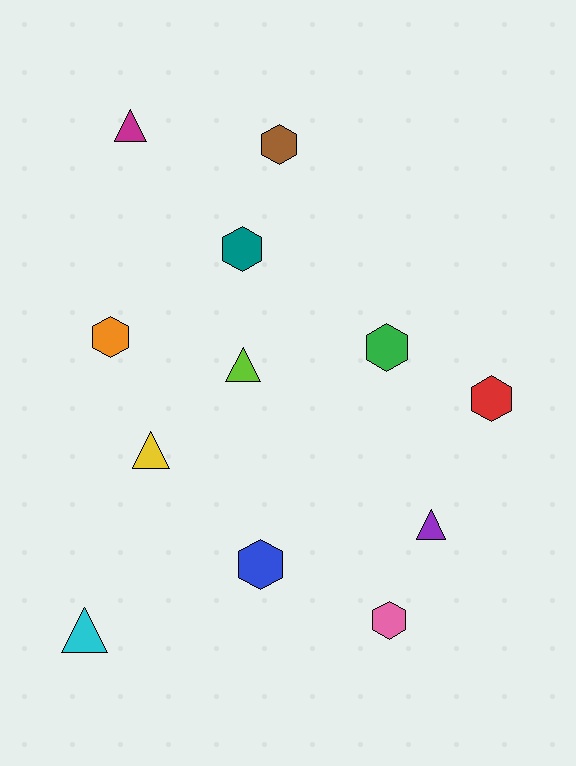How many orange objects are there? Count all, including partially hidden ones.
There is 1 orange object.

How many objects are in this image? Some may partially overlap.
There are 12 objects.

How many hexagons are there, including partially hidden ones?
There are 7 hexagons.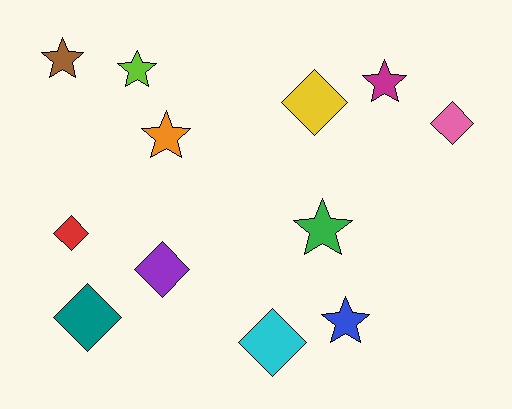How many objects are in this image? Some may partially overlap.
There are 12 objects.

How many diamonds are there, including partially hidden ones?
There are 6 diamonds.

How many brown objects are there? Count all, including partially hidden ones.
There is 1 brown object.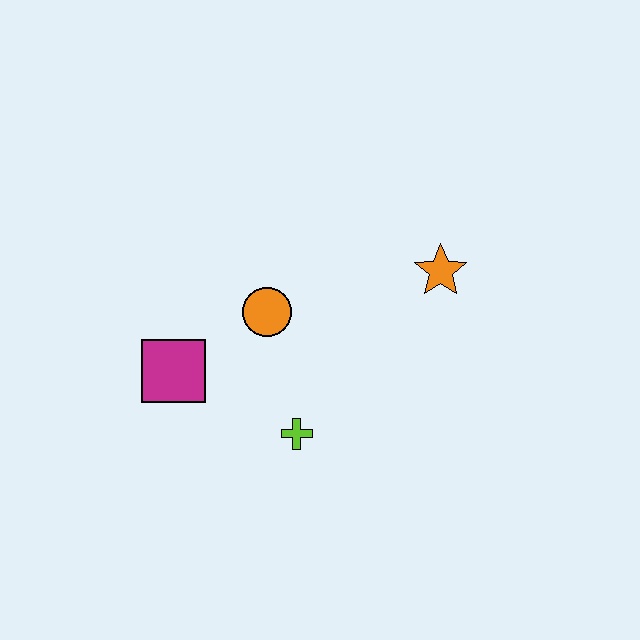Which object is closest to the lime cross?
The orange circle is closest to the lime cross.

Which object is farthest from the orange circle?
The orange star is farthest from the orange circle.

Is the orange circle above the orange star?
No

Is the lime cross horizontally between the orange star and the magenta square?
Yes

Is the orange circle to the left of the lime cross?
Yes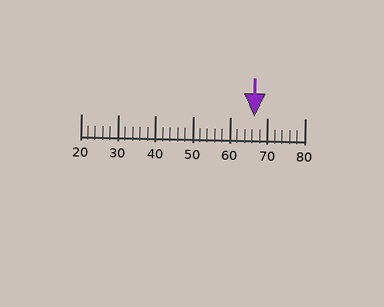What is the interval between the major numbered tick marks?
The major tick marks are spaced 10 units apart.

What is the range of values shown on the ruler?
The ruler shows values from 20 to 80.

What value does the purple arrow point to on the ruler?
The purple arrow points to approximately 66.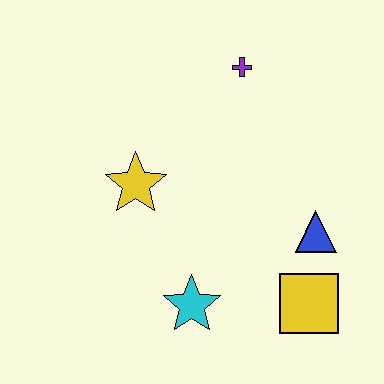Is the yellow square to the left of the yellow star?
No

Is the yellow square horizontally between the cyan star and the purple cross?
No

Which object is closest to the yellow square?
The blue triangle is closest to the yellow square.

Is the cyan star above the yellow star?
No